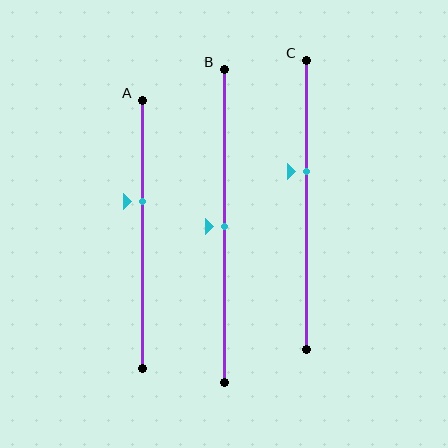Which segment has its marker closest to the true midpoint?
Segment B has its marker closest to the true midpoint.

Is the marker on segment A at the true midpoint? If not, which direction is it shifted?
No, the marker on segment A is shifted upward by about 12% of the segment length.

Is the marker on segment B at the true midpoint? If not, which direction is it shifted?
Yes, the marker on segment B is at the true midpoint.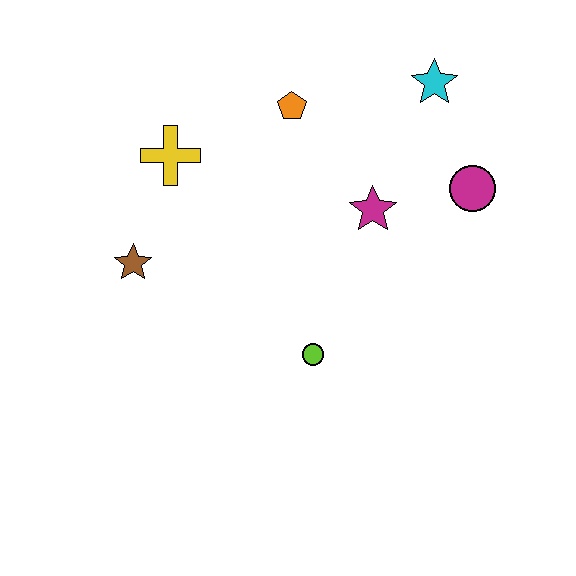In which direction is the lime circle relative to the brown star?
The lime circle is to the right of the brown star.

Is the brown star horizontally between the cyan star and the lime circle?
No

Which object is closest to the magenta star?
The magenta circle is closest to the magenta star.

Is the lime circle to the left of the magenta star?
Yes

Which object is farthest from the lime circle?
The cyan star is farthest from the lime circle.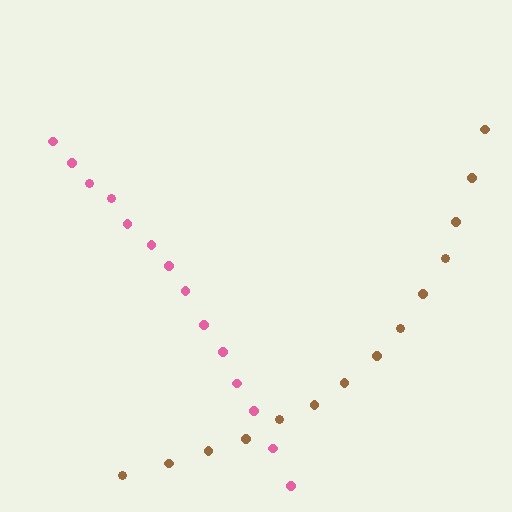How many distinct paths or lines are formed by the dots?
There are 2 distinct paths.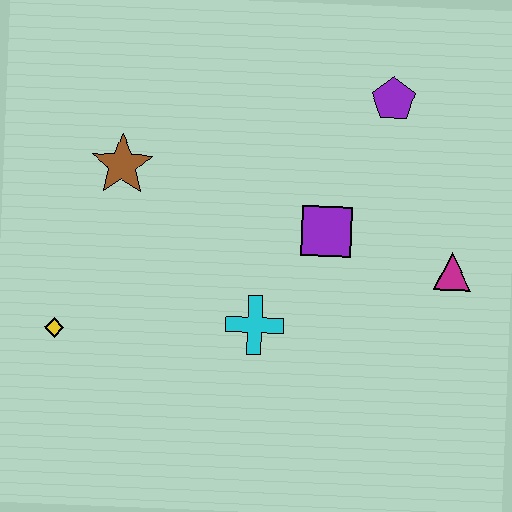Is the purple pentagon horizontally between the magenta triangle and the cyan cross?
Yes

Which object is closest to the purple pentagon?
The purple square is closest to the purple pentagon.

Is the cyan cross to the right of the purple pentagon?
No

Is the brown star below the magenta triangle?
No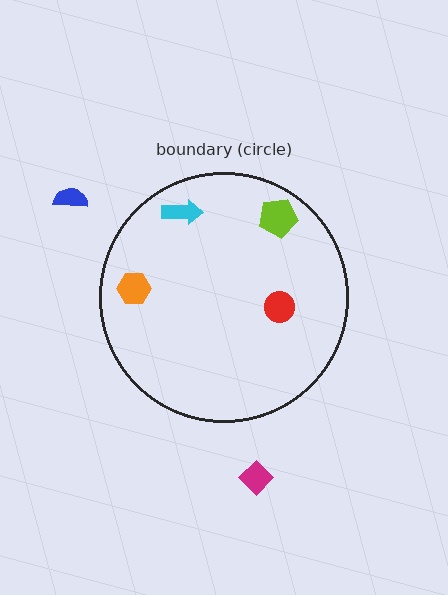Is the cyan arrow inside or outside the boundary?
Inside.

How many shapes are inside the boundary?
4 inside, 2 outside.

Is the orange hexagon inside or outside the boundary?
Inside.